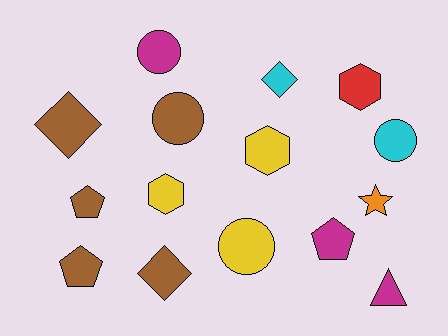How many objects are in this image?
There are 15 objects.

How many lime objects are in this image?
There are no lime objects.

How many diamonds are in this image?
There are 3 diamonds.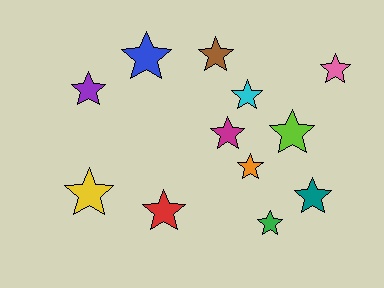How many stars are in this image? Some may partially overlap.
There are 12 stars.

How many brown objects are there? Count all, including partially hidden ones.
There is 1 brown object.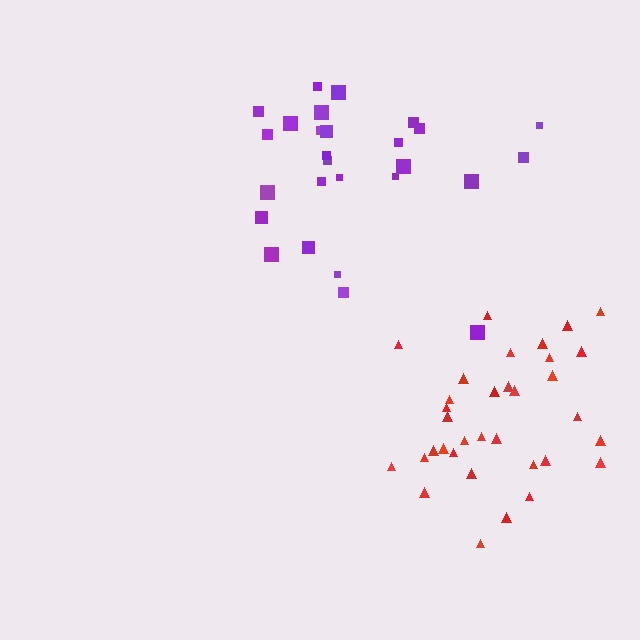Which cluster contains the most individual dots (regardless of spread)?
Red (34).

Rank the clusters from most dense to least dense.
red, purple.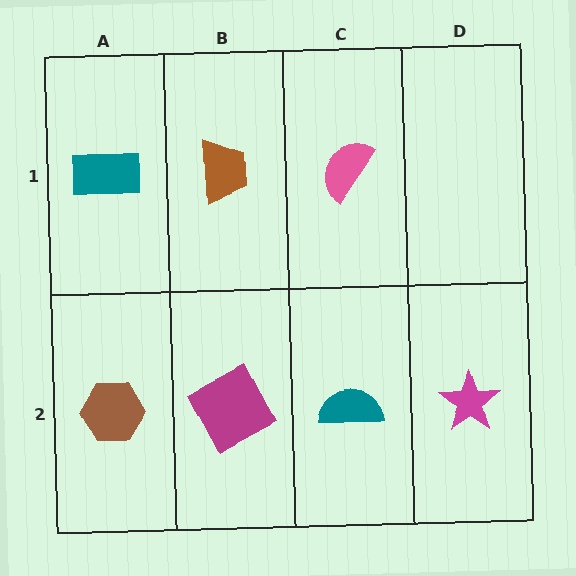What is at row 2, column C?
A teal semicircle.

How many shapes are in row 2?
4 shapes.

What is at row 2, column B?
A magenta square.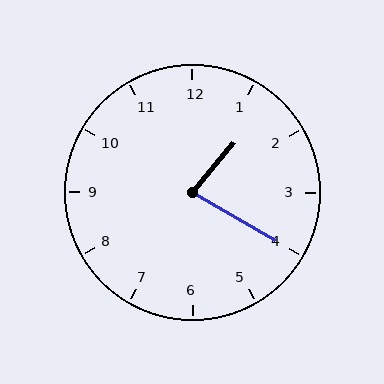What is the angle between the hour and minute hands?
Approximately 80 degrees.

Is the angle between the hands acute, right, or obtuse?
It is acute.